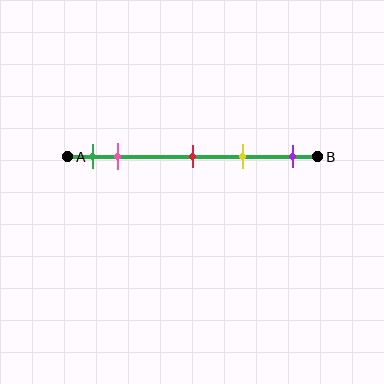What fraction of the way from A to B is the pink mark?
The pink mark is approximately 20% (0.2) of the way from A to B.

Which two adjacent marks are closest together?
The green and pink marks are the closest adjacent pair.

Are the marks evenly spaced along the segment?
No, the marks are not evenly spaced.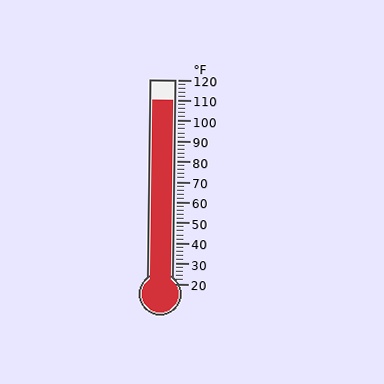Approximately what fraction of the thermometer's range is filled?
The thermometer is filled to approximately 90% of its range.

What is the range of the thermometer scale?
The thermometer scale ranges from 20°F to 120°F.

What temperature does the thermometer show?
The thermometer shows approximately 110°F.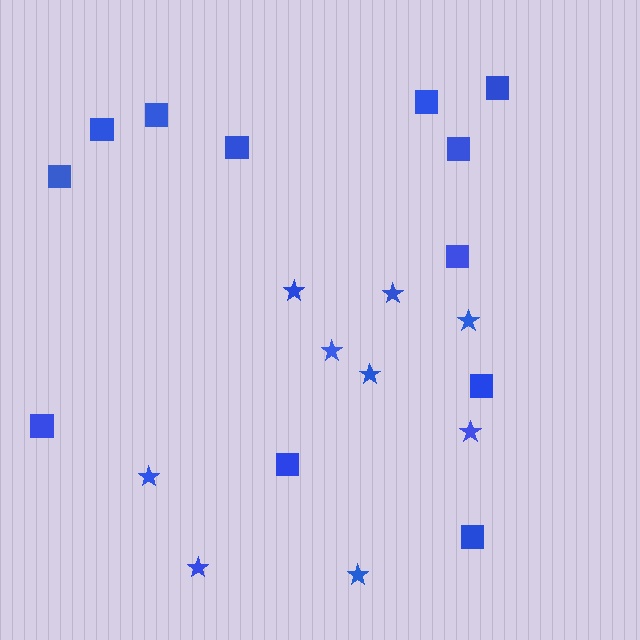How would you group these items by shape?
There are 2 groups: one group of squares (12) and one group of stars (9).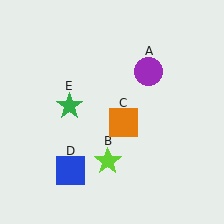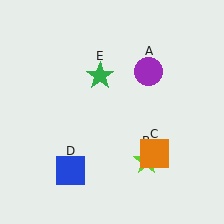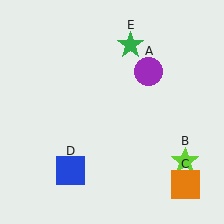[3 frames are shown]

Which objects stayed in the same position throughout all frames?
Purple circle (object A) and blue square (object D) remained stationary.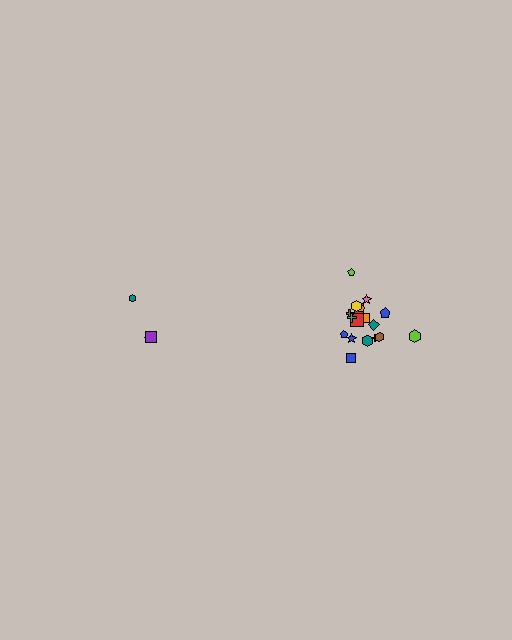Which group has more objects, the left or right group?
The right group.